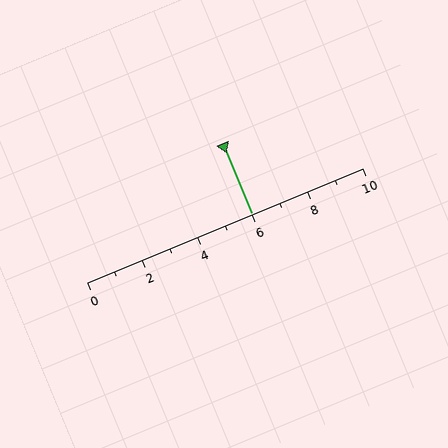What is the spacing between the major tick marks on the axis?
The major ticks are spaced 2 apart.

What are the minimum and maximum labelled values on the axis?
The axis runs from 0 to 10.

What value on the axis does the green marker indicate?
The marker indicates approximately 6.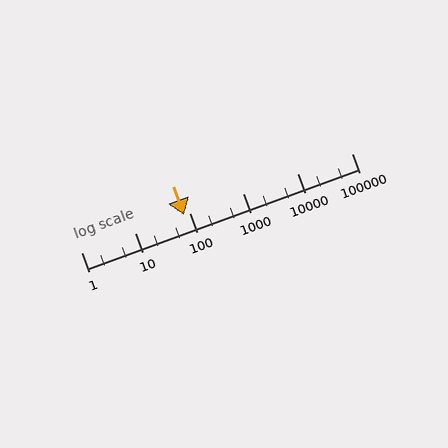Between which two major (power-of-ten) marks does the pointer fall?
The pointer is between 10 and 100.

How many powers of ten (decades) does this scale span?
The scale spans 5 decades, from 1 to 100000.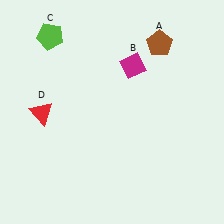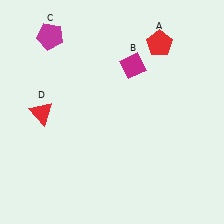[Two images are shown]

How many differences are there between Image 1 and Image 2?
There are 2 differences between the two images.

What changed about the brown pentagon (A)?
In Image 1, A is brown. In Image 2, it changed to red.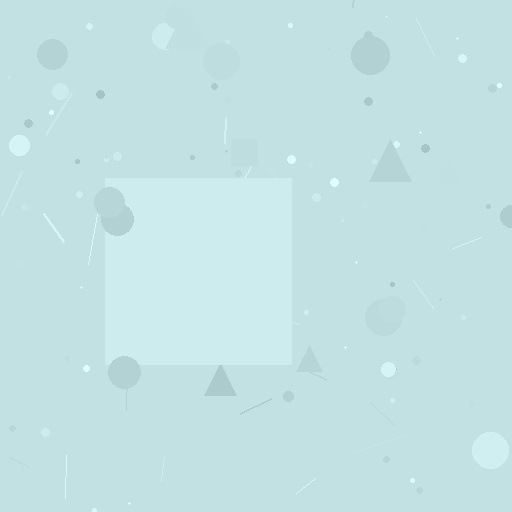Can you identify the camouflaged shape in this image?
The camouflaged shape is a square.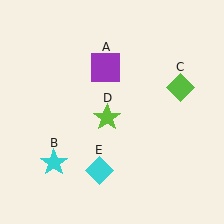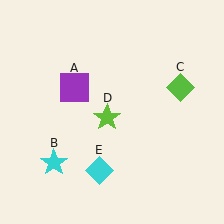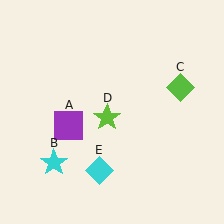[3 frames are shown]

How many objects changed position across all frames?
1 object changed position: purple square (object A).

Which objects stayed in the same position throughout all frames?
Cyan star (object B) and lime diamond (object C) and lime star (object D) and cyan diamond (object E) remained stationary.